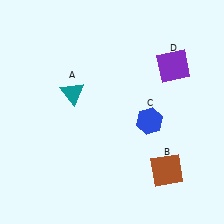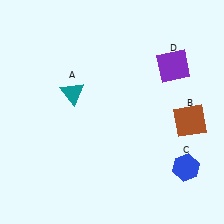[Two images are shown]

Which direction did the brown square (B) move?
The brown square (B) moved up.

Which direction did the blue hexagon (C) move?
The blue hexagon (C) moved down.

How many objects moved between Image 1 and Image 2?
2 objects moved between the two images.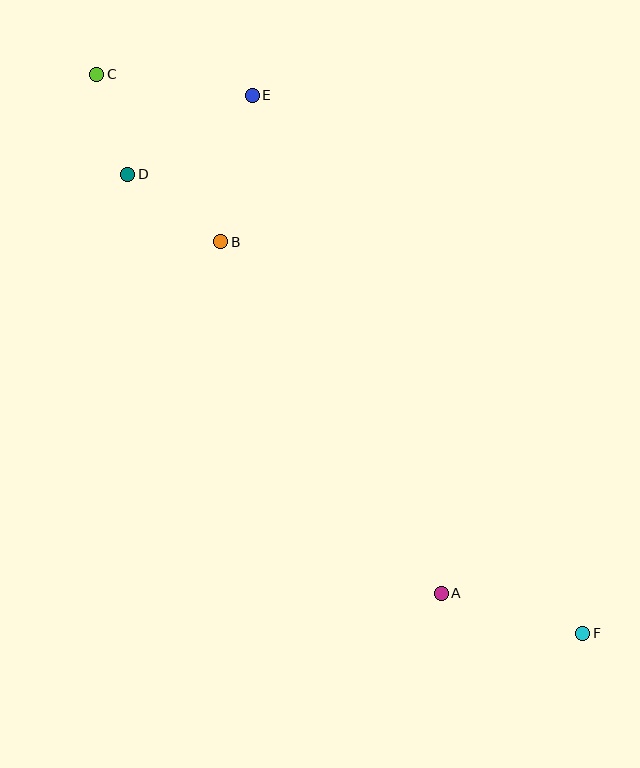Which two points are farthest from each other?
Points C and F are farthest from each other.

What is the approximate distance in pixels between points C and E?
The distance between C and E is approximately 157 pixels.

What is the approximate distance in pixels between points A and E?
The distance between A and E is approximately 532 pixels.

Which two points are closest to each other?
Points C and D are closest to each other.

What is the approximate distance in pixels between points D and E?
The distance between D and E is approximately 148 pixels.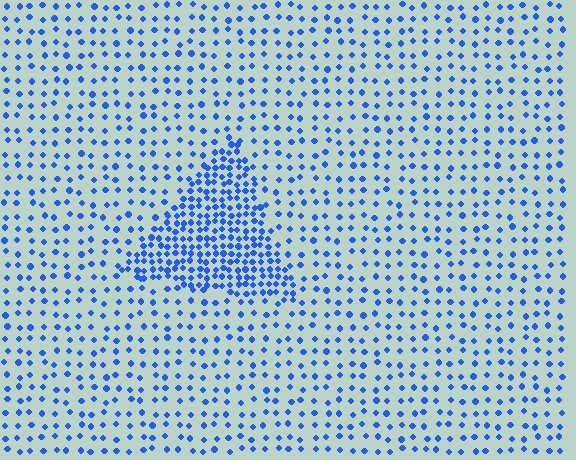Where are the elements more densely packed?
The elements are more densely packed inside the triangle boundary.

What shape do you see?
I see a triangle.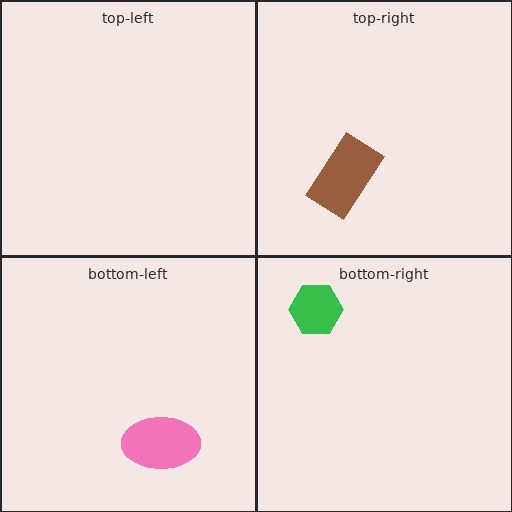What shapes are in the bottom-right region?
The green hexagon.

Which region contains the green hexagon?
The bottom-right region.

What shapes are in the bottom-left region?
The pink ellipse.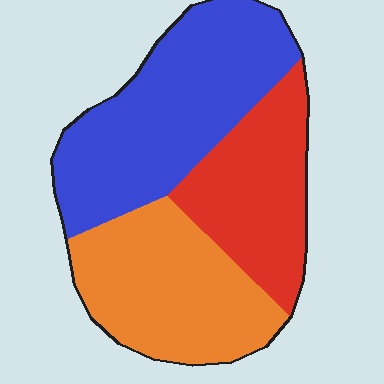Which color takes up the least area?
Red, at roughly 25%.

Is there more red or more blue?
Blue.